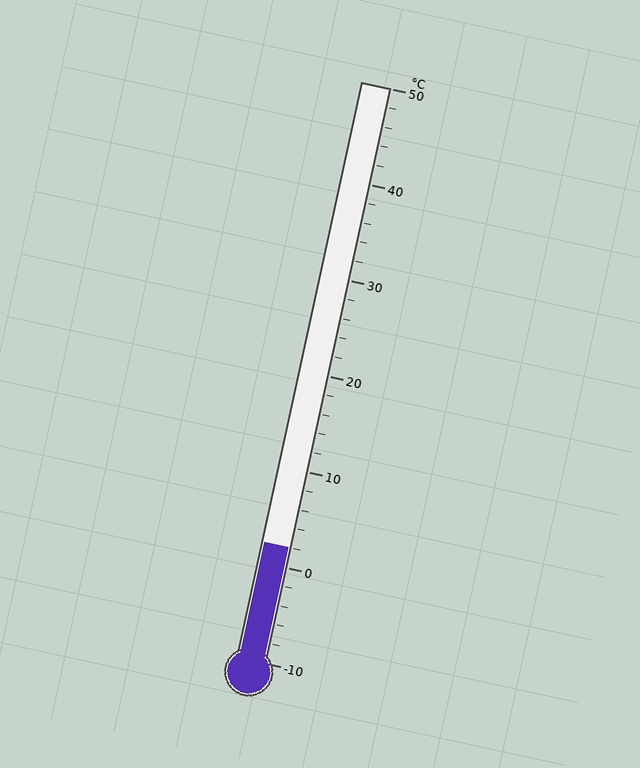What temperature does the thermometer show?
The thermometer shows approximately 2°C.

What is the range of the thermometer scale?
The thermometer scale ranges from -10°C to 50°C.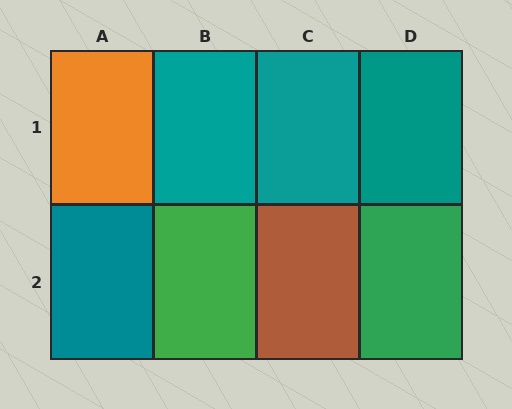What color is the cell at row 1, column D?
Teal.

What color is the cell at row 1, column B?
Teal.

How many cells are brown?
1 cell is brown.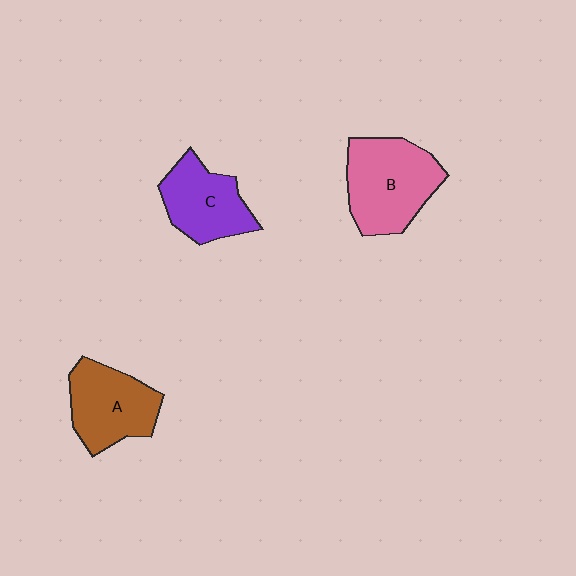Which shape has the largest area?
Shape B (pink).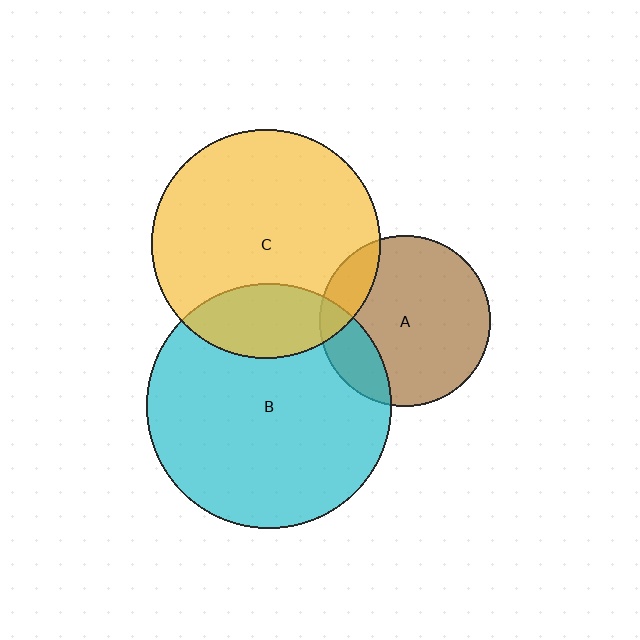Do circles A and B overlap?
Yes.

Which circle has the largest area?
Circle B (cyan).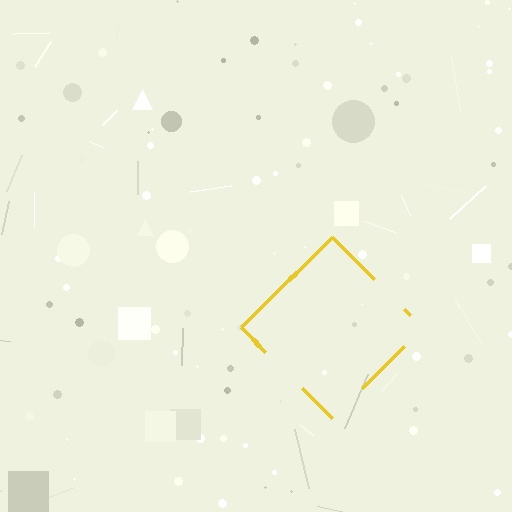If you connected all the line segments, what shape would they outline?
They would outline a diamond.